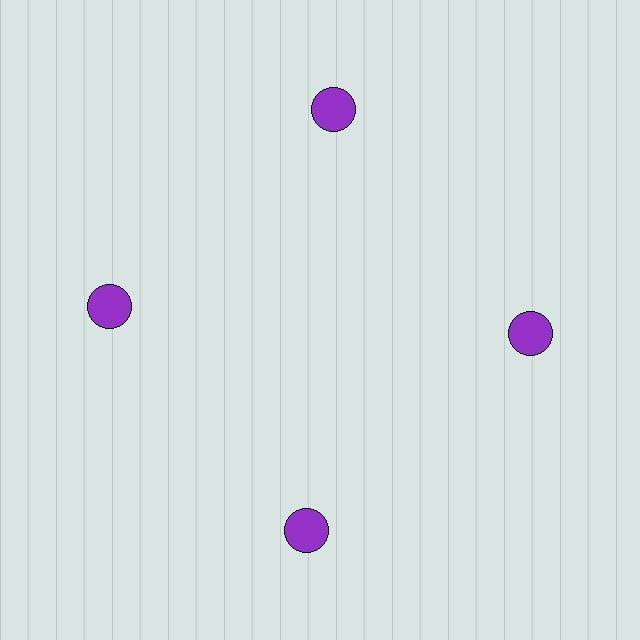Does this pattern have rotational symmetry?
Yes, this pattern has 4-fold rotational symmetry. It looks the same after rotating 90 degrees around the center.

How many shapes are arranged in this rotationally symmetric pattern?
There are 4 shapes, arranged in 4 groups of 1.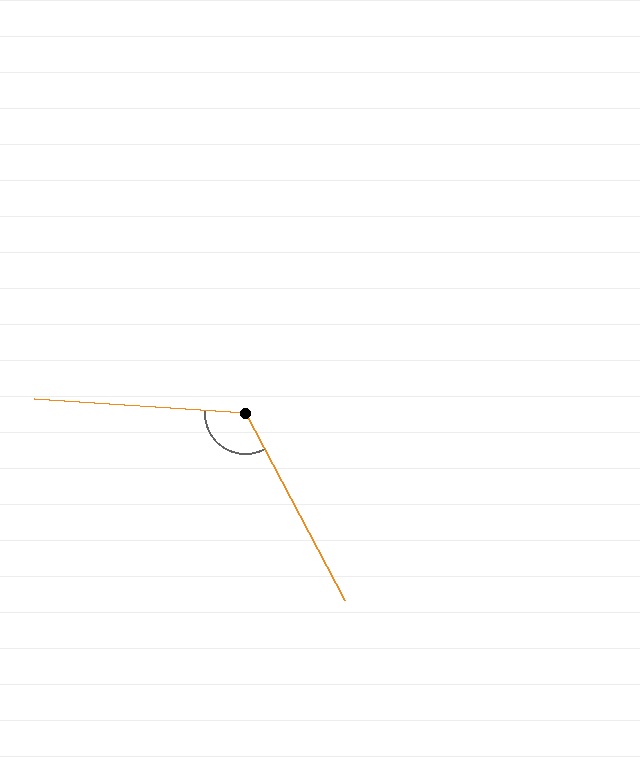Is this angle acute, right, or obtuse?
It is obtuse.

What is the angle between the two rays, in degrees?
Approximately 122 degrees.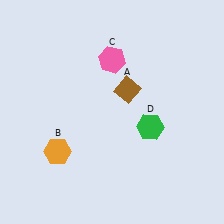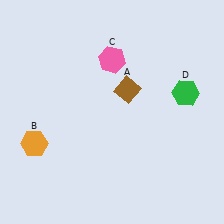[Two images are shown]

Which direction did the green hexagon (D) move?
The green hexagon (D) moved right.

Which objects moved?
The objects that moved are: the orange hexagon (B), the green hexagon (D).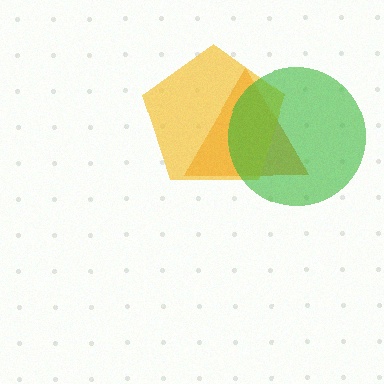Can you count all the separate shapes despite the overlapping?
Yes, there are 3 separate shapes.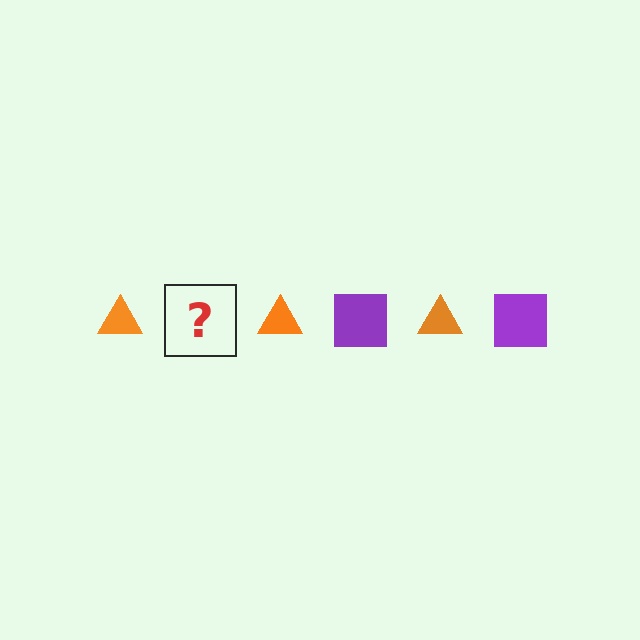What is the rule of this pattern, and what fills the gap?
The rule is that the pattern alternates between orange triangle and purple square. The gap should be filled with a purple square.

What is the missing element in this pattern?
The missing element is a purple square.